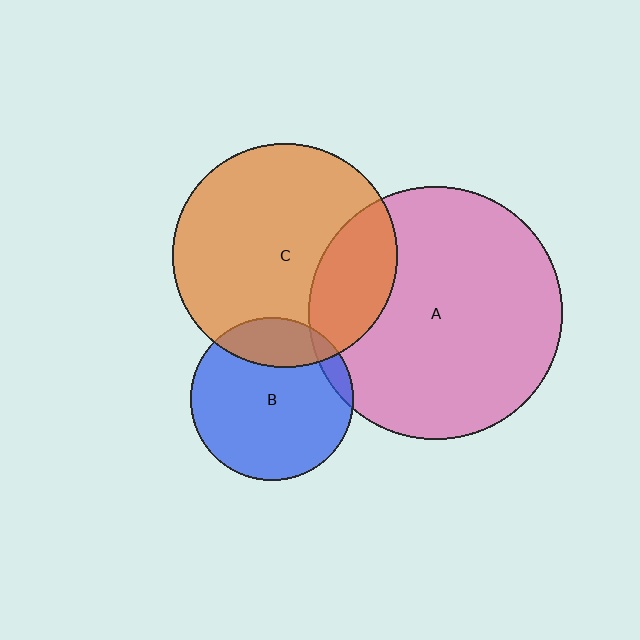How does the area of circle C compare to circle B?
Approximately 1.9 times.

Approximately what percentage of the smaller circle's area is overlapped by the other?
Approximately 25%.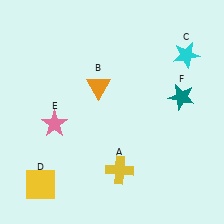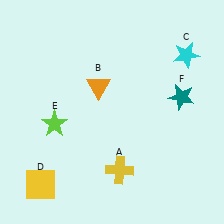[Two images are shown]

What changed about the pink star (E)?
In Image 1, E is pink. In Image 2, it changed to lime.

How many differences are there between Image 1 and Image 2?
There is 1 difference between the two images.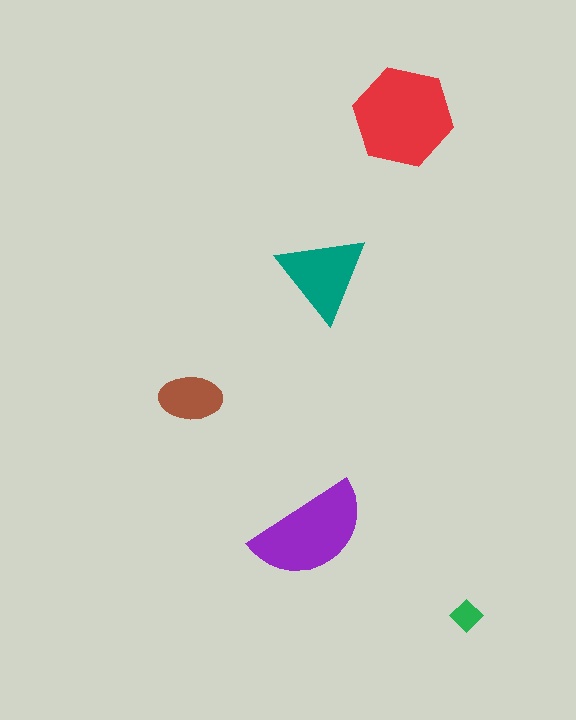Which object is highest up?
The red hexagon is topmost.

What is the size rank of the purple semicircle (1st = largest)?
2nd.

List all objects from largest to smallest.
The red hexagon, the purple semicircle, the teal triangle, the brown ellipse, the green diamond.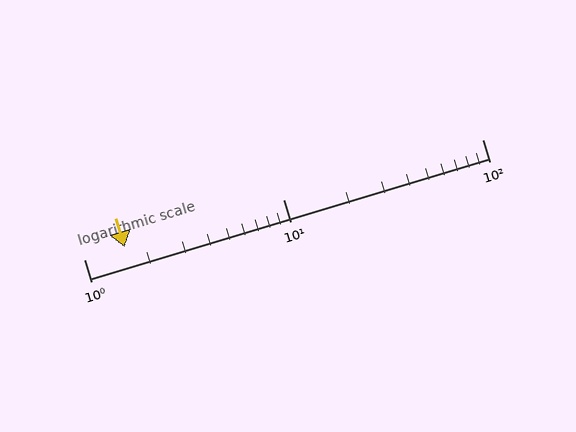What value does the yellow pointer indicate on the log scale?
The pointer indicates approximately 1.6.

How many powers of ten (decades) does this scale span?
The scale spans 2 decades, from 1 to 100.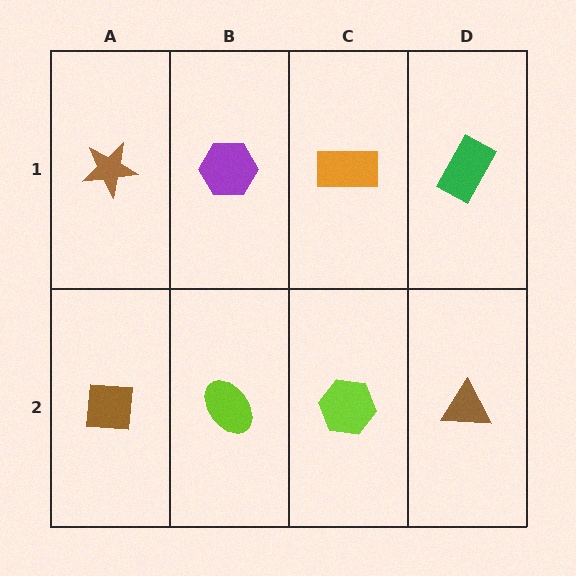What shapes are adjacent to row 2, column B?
A purple hexagon (row 1, column B), a brown square (row 2, column A), a lime hexagon (row 2, column C).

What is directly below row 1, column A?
A brown square.